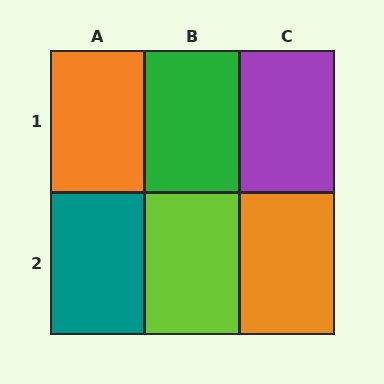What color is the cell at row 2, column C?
Orange.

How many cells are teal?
1 cell is teal.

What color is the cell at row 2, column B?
Lime.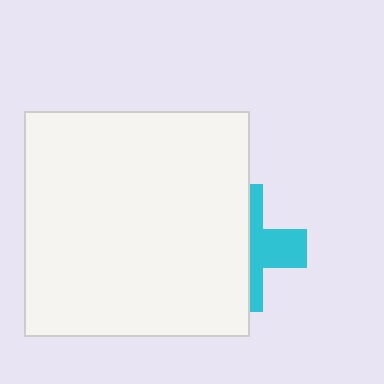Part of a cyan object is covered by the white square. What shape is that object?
It is a cross.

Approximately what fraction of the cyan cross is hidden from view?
Roughly 59% of the cyan cross is hidden behind the white square.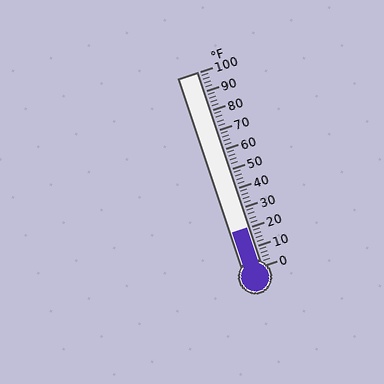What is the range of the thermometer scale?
The thermometer scale ranges from 0°F to 100°F.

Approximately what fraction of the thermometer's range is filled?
The thermometer is filled to approximately 20% of its range.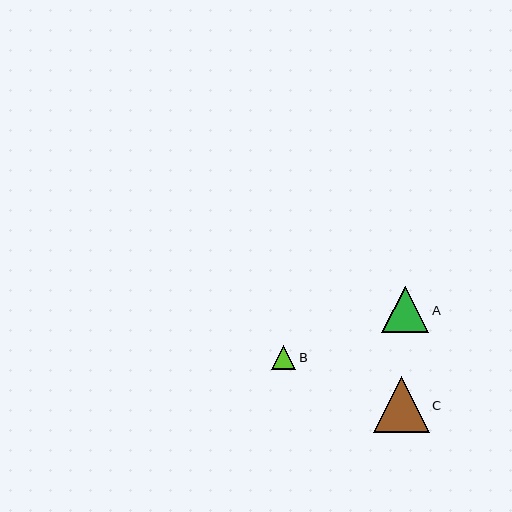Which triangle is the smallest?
Triangle B is the smallest with a size of approximately 24 pixels.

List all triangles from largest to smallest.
From largest to smallest: C, A, B.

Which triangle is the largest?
Triangle C is the largest with a size of approximately 56 pixels.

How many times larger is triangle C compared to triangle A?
Triangle C is approximately 1.2 times the size of triangle A.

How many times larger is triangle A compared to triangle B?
Triangle A is approximately 1.9 times the size of triangle B.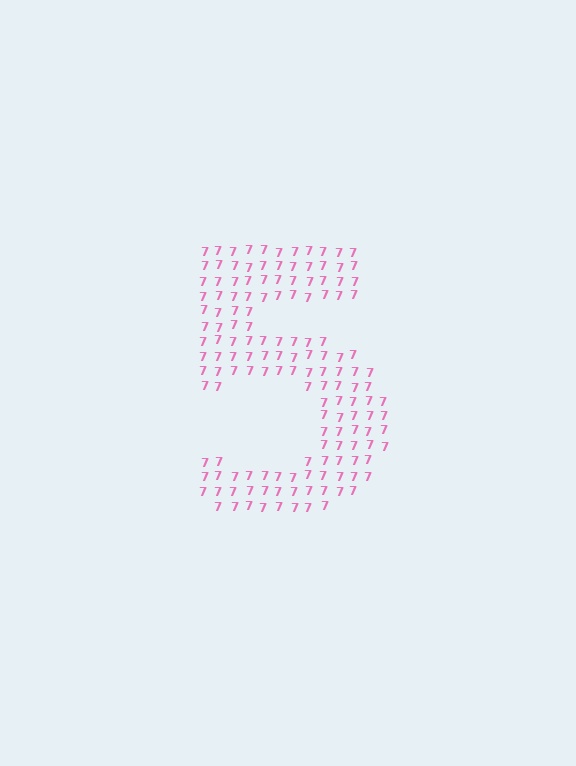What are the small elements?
The small elements are digit 7's.